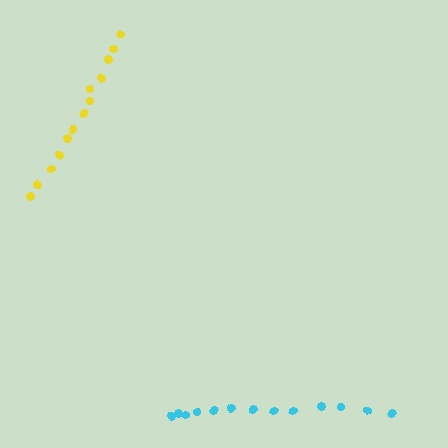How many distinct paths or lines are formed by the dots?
There are 2 distinct paths.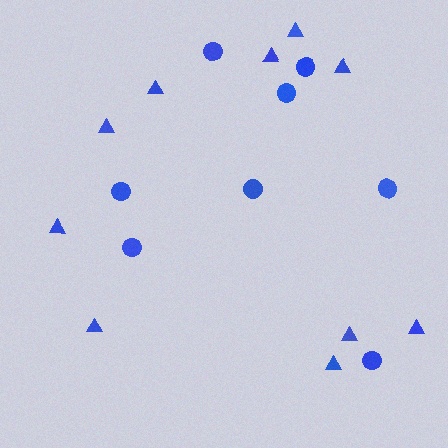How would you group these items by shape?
There are 2 groups: one group of circles (8) and one group of triangles (10).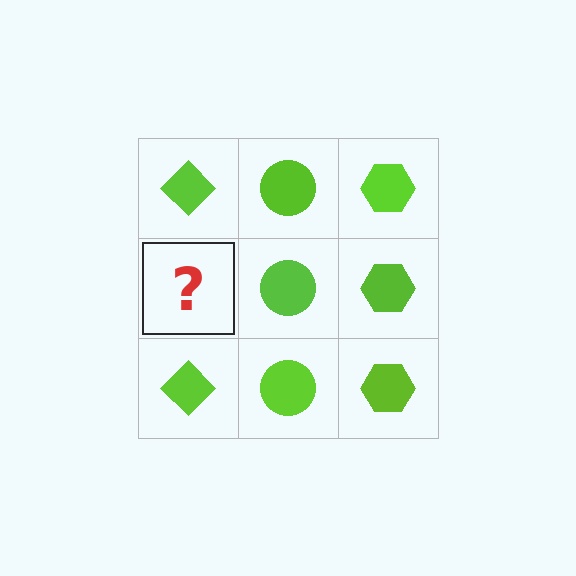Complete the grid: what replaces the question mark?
The question mark should be replaced with a lime diamond.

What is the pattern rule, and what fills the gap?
The rule is that each column has a consistent shape. The gap should be filled with a lime diamond.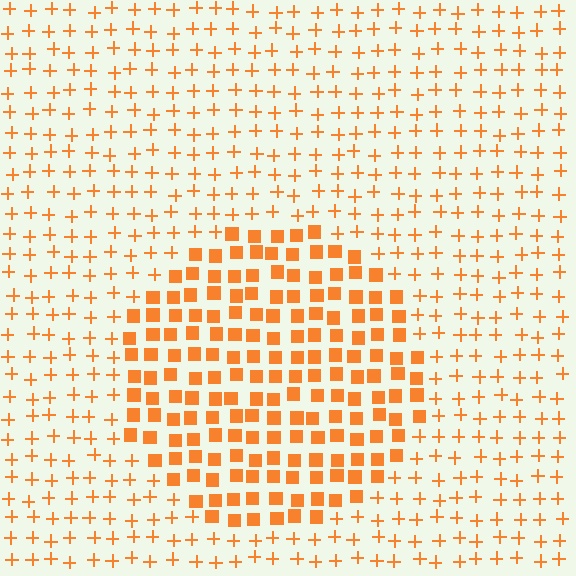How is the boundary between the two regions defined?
The boundary is defined by a change in element shape: squares inside vs. plus signs outside. All elements share the same color and spacing.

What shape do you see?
I see a circle.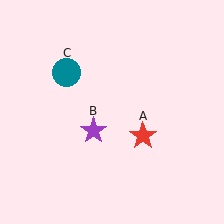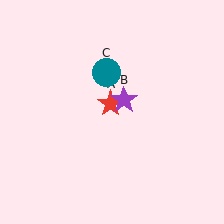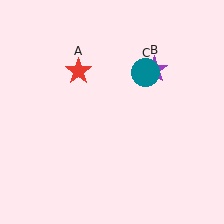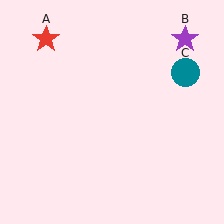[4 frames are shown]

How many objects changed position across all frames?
3 objects changed position: red star (object A), purple star (object B), teal circle (object C).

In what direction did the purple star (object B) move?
The purple star (object B) moved up and to the right.